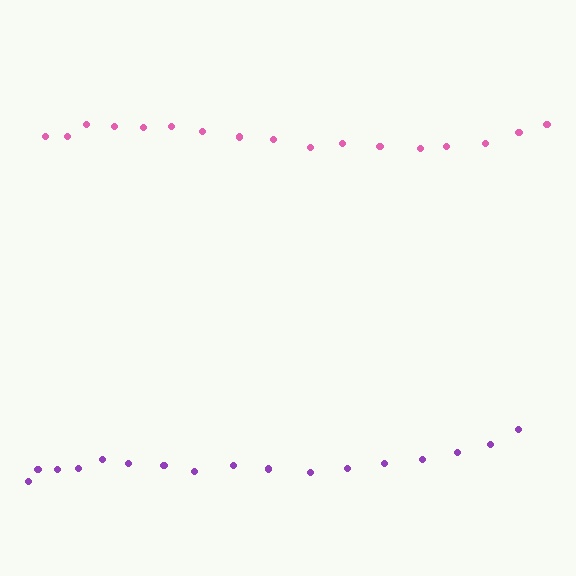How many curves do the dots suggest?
There are 2 distinct paths.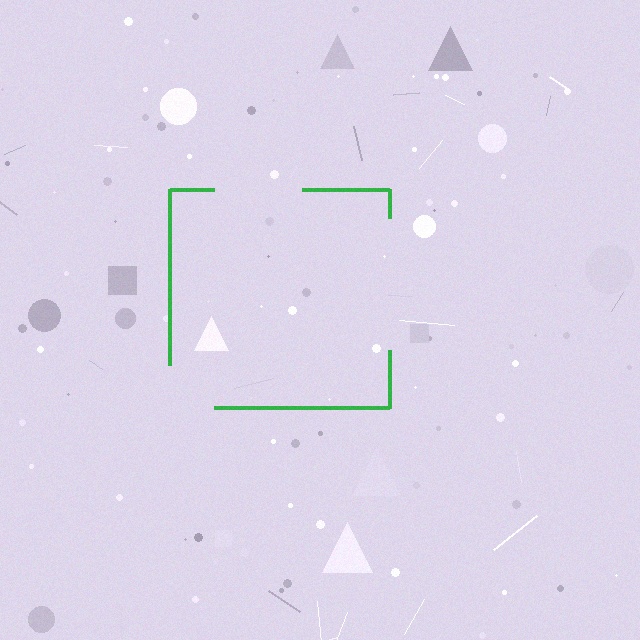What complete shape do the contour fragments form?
The contour fragments form a square.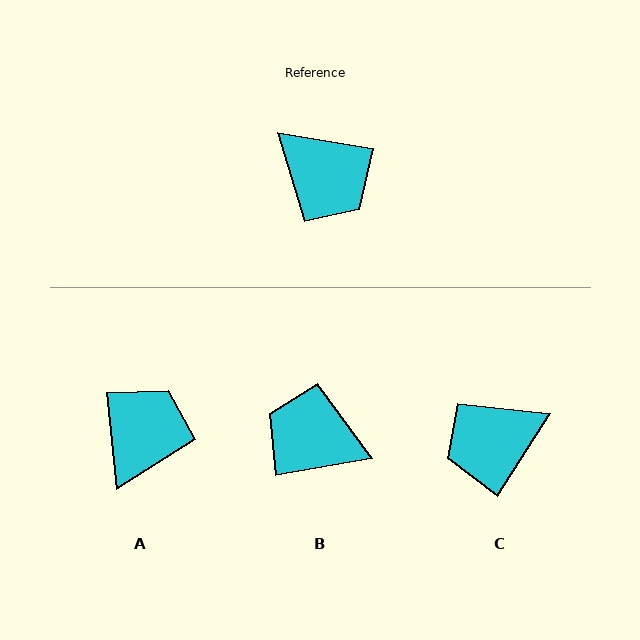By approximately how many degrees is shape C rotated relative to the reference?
Approximately 114 degrees clockwise.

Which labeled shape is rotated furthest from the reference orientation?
B, about 161 degrees away.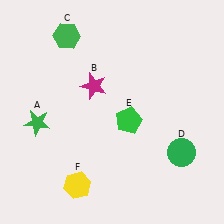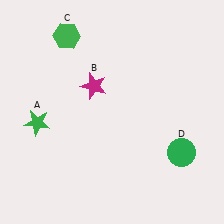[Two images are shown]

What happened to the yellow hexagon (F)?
The yellow hexagon (F) was removed in Image 2. It was in the bottom-left area of Image 1.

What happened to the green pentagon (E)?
The green pentagon (E) was removed in Image 2. It was in the bottom-right area of Image 1.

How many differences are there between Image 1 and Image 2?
There are 2 differences between the two images.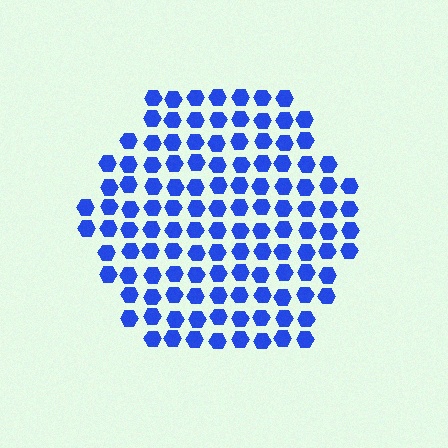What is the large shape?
The large shape is a hexagon.